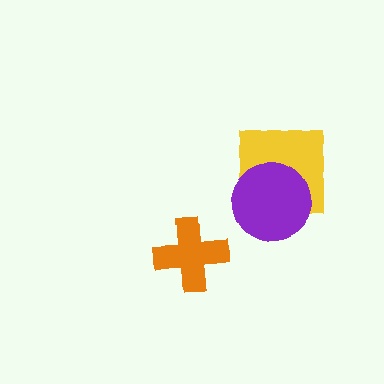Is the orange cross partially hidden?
No, no other shape covers it.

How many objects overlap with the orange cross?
0 objects overlap with the orange cross.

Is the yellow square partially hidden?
Yes, it is partially covered by another shape.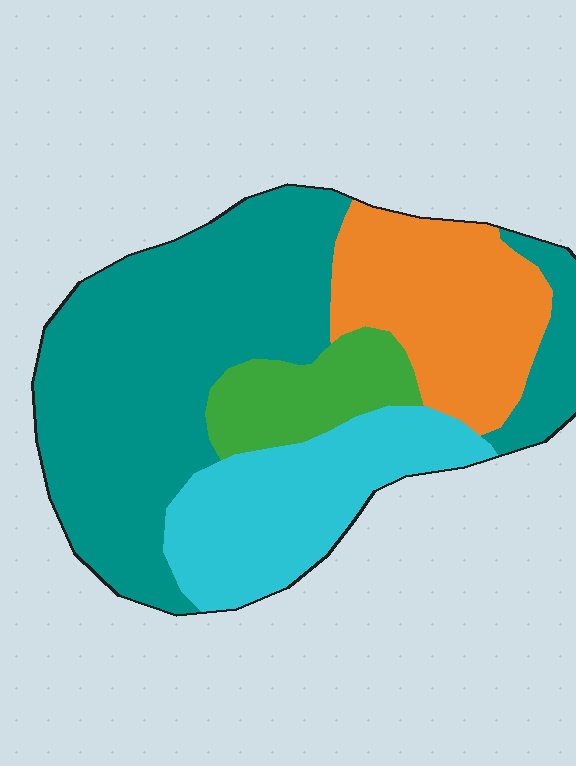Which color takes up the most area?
Teal, at roughly 50%.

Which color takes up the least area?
Green, at roughly 10%.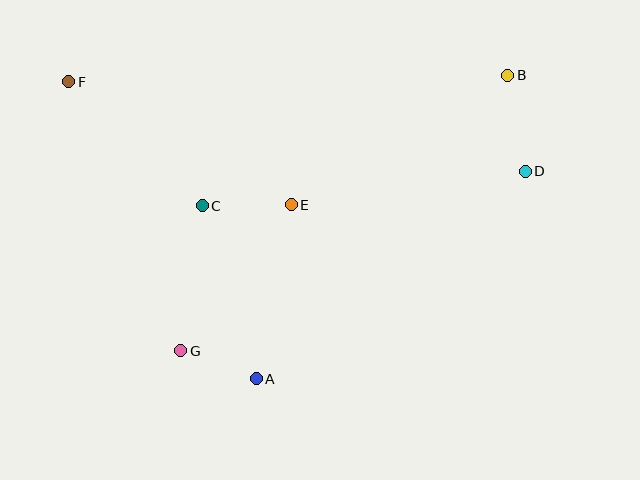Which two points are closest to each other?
Points A and G are closest to each other.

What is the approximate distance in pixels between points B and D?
The distance between B and D is approximately 98 pixels.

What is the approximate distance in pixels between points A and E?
The distance between A and E is approximately 177 pixels.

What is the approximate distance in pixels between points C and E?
The distance between C and E is approximately 89 pixels.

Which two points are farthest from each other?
Points D and F are farthest from each other.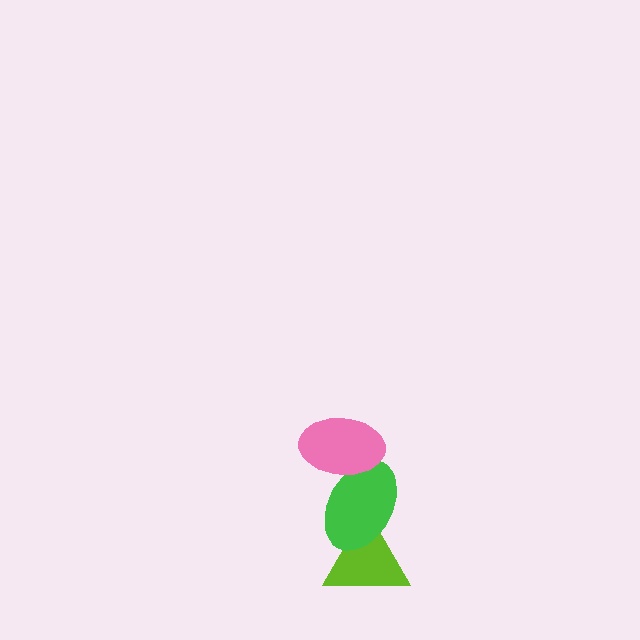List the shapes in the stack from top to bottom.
From top to bottom: the pink ellipse, the green ellipse, the lime triangle.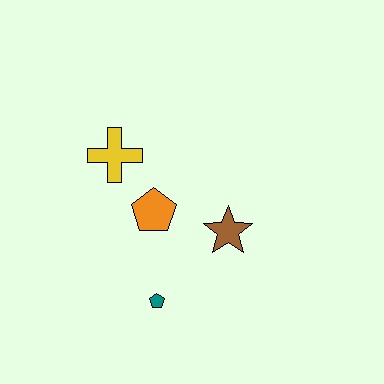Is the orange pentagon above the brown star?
Yes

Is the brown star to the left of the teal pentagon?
No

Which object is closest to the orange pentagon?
The yellow cross is closest to the orange pentagon.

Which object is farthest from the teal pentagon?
The yellow cross is farthest from the teal pentagon.